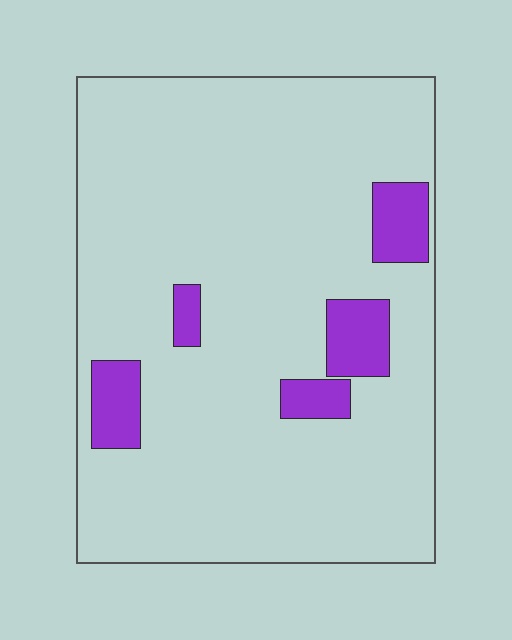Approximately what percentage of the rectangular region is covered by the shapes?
Approximately 10%.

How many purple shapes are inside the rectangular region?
5.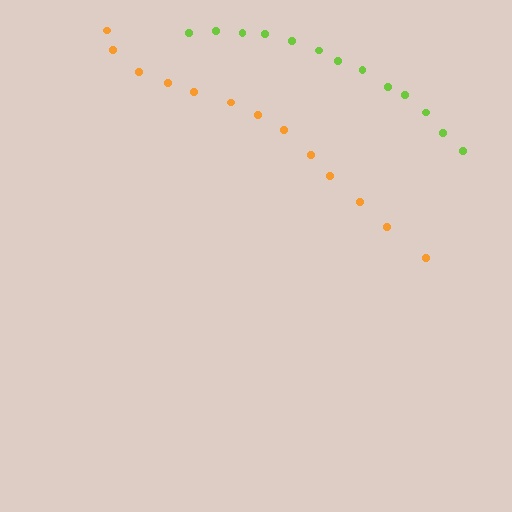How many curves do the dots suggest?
There are 2 distinct paths.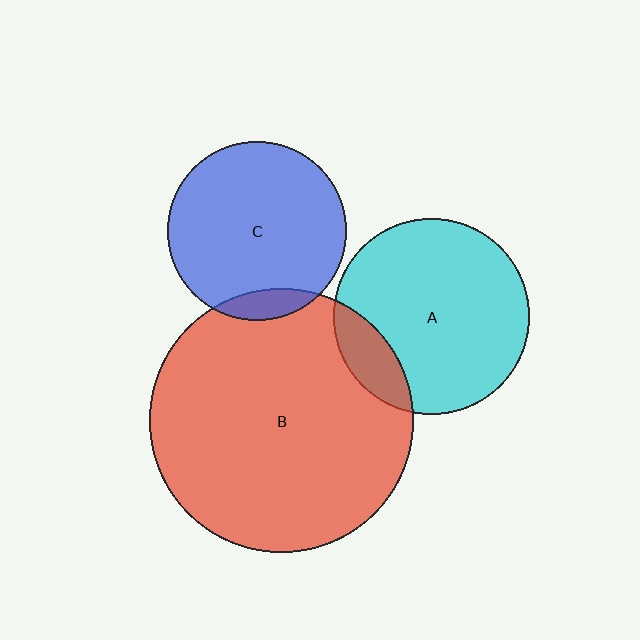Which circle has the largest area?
Circle B (red).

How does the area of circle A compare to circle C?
Approximately 1.2 times.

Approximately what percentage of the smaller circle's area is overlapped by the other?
Approximately 10%.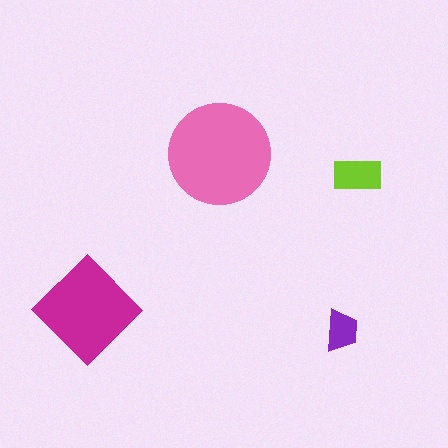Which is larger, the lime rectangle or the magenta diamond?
The magenta diamond.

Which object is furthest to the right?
The lime rectangle is rightmost.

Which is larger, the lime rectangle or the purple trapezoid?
The lime rectangle.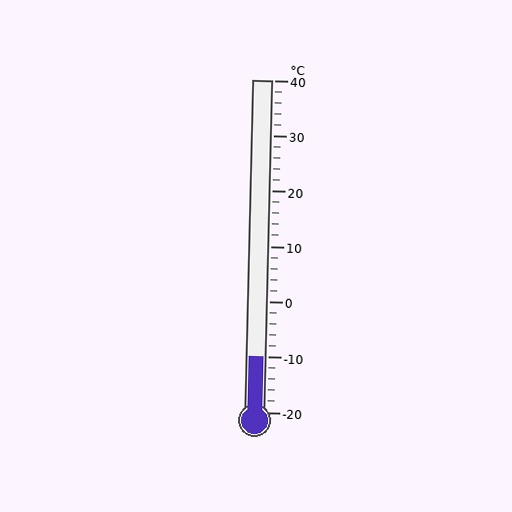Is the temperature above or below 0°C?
The temperature is below 0°C.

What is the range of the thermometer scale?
The thermometer scale ranges from -20°C to 40°C.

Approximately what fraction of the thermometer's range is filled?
The thermometer is filled to approximately 15% of its range.